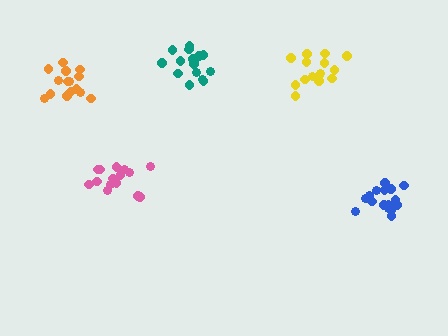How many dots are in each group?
Group 1: 15 dots, Group 2: 17 dots, Group 3: 15 dots, Group 4: 15 dots, Group 5: 17 dots (79 total).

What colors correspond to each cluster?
The clusters are colored: pink, teal, yellow, orange, blue.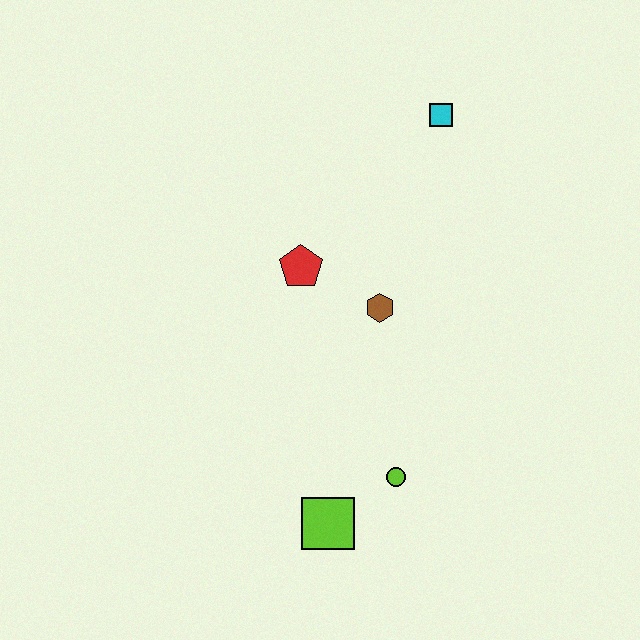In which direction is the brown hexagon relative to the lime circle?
The brown hexagon is above the lime circle.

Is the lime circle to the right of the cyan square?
No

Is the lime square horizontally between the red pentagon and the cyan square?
Yes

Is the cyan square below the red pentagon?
No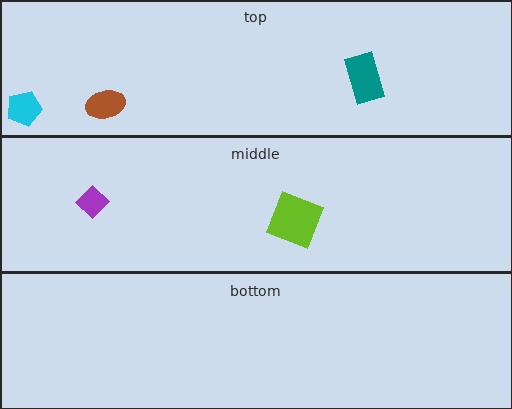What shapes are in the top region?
The teal rectangle, the cyan pentagon, the brown ellipse.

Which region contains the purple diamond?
The middle region.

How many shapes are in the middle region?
2.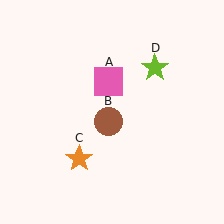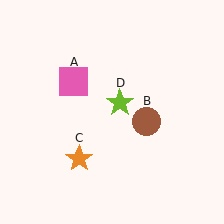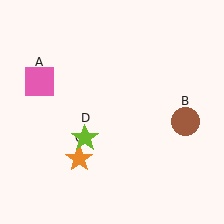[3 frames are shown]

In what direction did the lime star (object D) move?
The lime star (object D) moved down and to the left.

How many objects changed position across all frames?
3 objects changed position: pink square (object A), brown circle (object B), lime star (object D).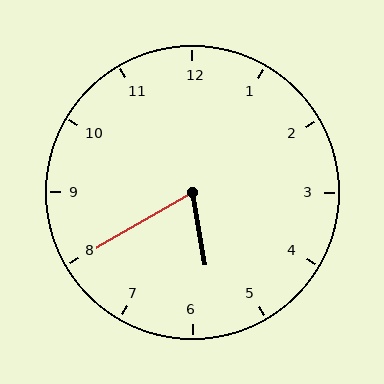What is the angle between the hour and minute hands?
Approximately 70 degrees.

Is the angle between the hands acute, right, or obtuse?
It is acute.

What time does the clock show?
5:40.